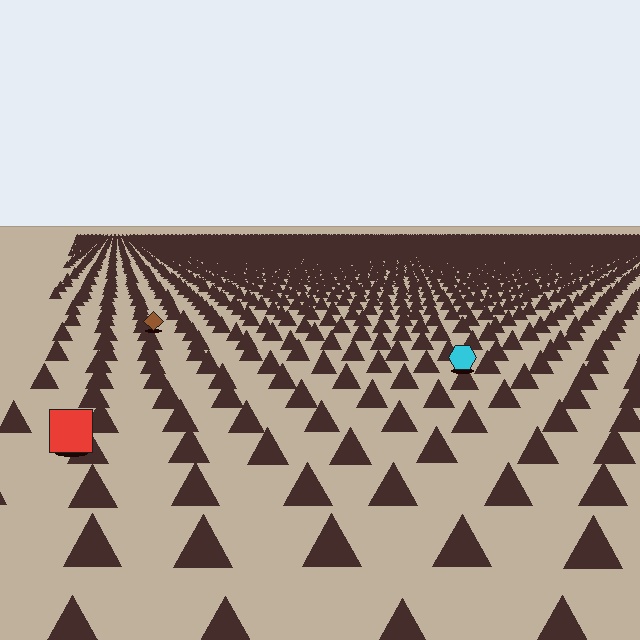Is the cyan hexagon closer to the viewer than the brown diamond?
Yes. The cyan hexagon is closer — you can tell from the texture gradient: the ground texture is coarser near it.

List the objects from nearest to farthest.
From nearest to farthest: the red square, the cyan hexagon, the brown diamond.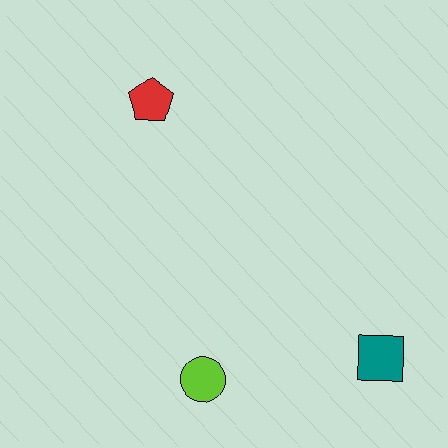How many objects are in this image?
There are 3 objects.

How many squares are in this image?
There is 1 square.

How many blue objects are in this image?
There are no blue objects.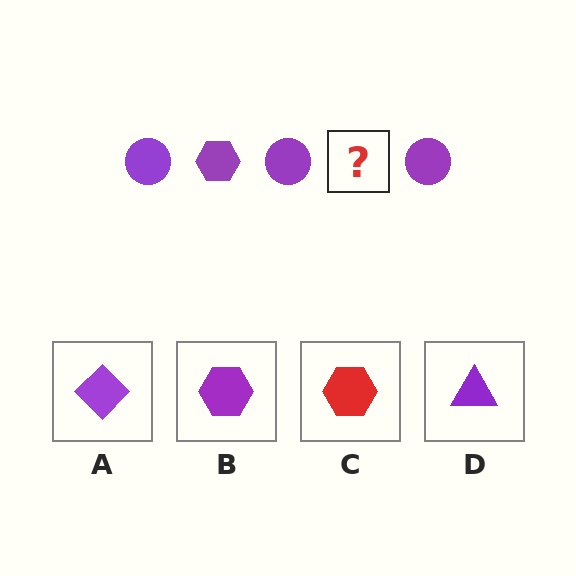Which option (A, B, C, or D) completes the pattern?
B.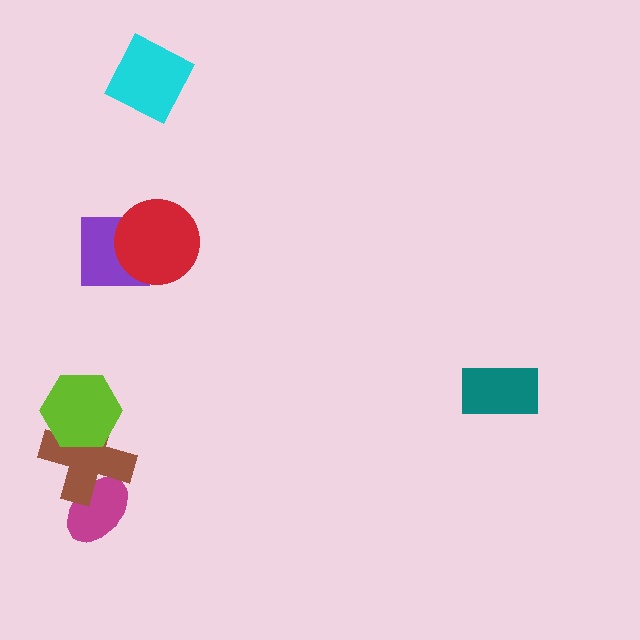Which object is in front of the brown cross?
The lime hexagon is in front of the brown cross.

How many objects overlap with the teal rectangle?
0 objects overlap with the teal rectangle.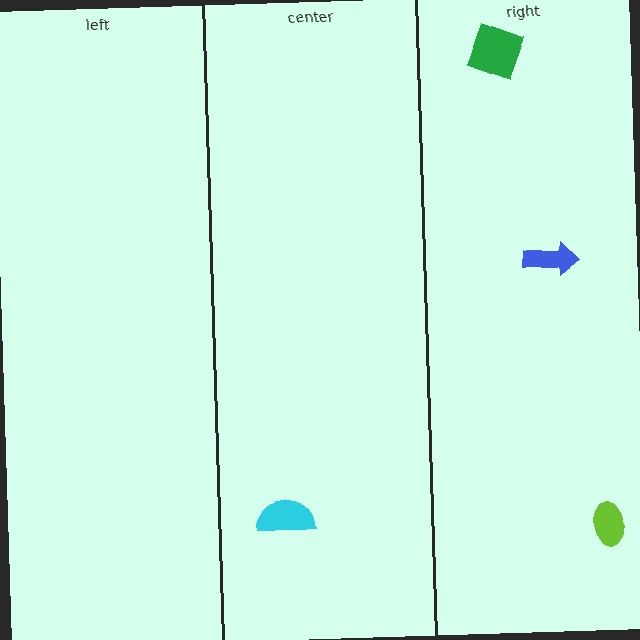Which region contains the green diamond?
The right region.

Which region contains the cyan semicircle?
The center region.